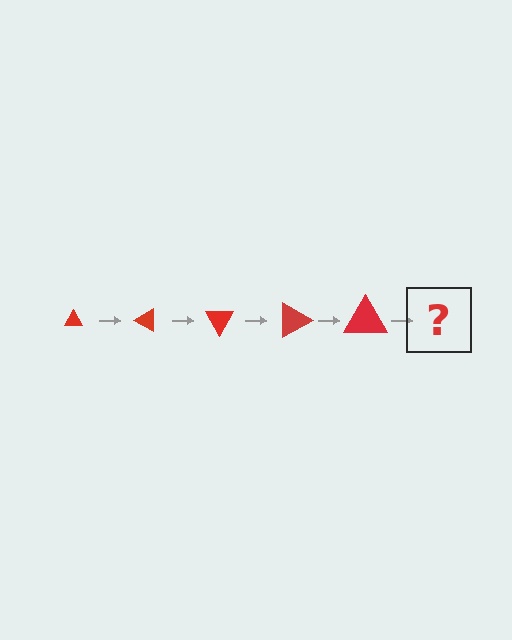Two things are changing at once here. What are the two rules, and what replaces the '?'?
The two rules are that the triangle grows larger each step and it rotates 30 degrees each step. The '?' should be a triangle, larger than the previous one and rotated 150 degrees from the start.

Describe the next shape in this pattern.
It should be a triangle, larger than the previous one and rotated 150 degrees from the start.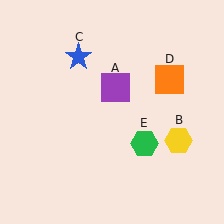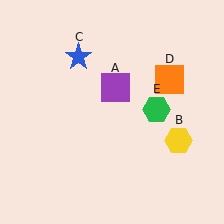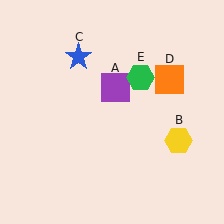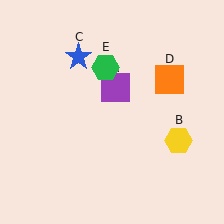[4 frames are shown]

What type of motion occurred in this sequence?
The green hexagon (object E) rotated counterclockwise around the center of the scene.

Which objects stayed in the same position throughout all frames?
Purple square (object A) and yellow hexagon (object B) and blue star (object C) and orange square (object D) remained stationary.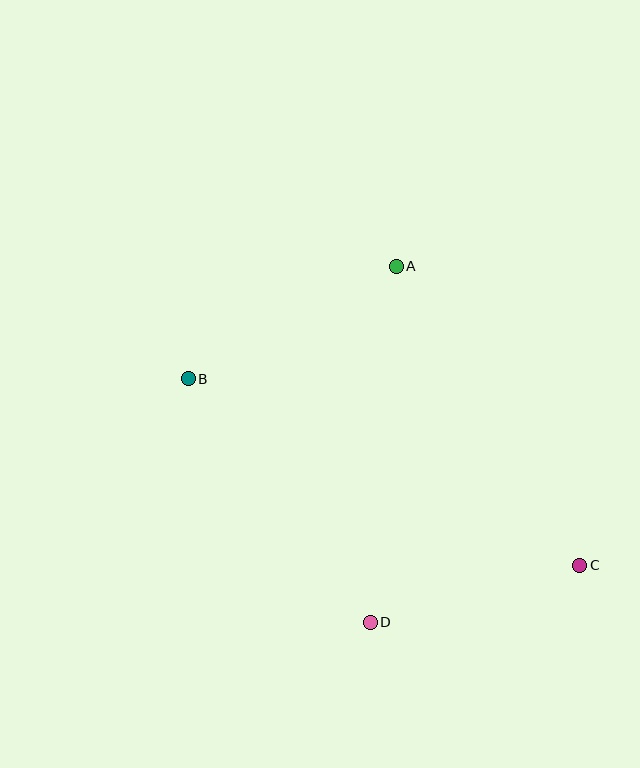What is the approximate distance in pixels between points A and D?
The distance between A and D is approximately 357 pixels.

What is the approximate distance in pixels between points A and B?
The distance between A and B is approximately 236 pixels.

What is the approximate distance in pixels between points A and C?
The distance between A and C is approximately 351 pixels.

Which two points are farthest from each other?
Points B and C are farthest from each other.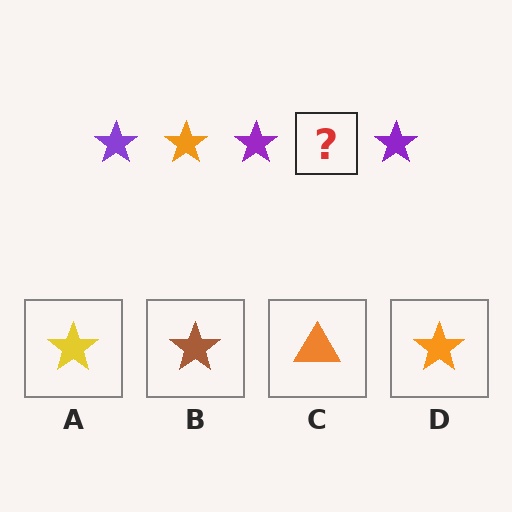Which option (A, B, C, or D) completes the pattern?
D.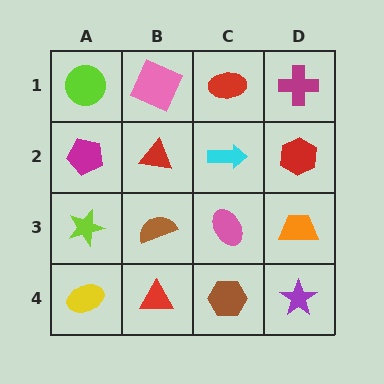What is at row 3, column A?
A lime star.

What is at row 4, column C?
A brown hexagon.